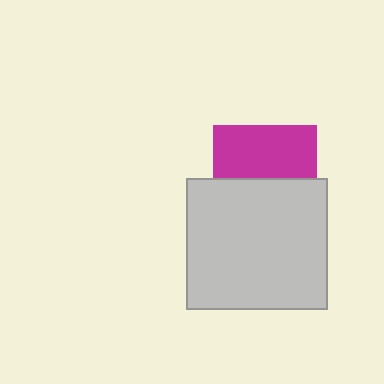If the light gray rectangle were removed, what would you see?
You would see the complete magenta square.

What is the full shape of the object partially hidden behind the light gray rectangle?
The partially hidden object is a magenta square.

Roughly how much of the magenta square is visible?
About half of it is visible (roughly 50%).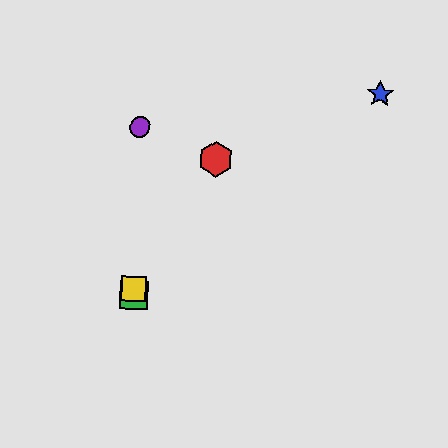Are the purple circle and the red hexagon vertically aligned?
No, the purple circle is at x≈140 and the red hexagon is at x≈216.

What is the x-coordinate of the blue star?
The blue star is at x≈380.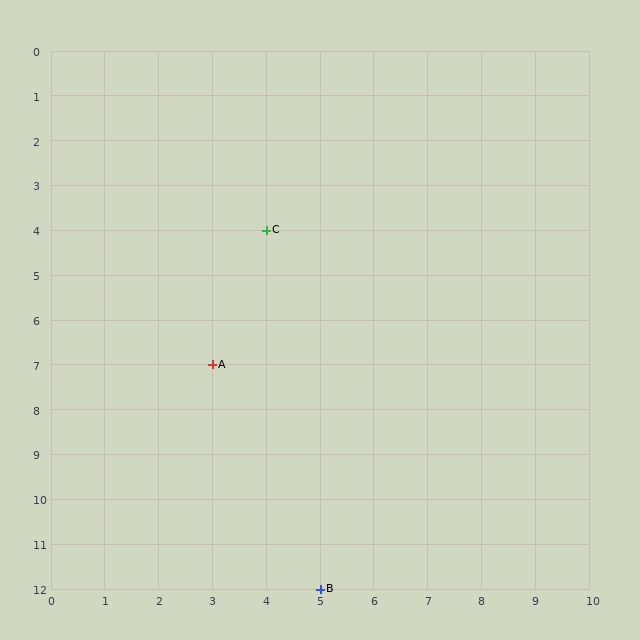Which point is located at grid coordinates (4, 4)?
Point C is at (4, 4).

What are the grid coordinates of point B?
Point B is at grid coordinates (5, 12).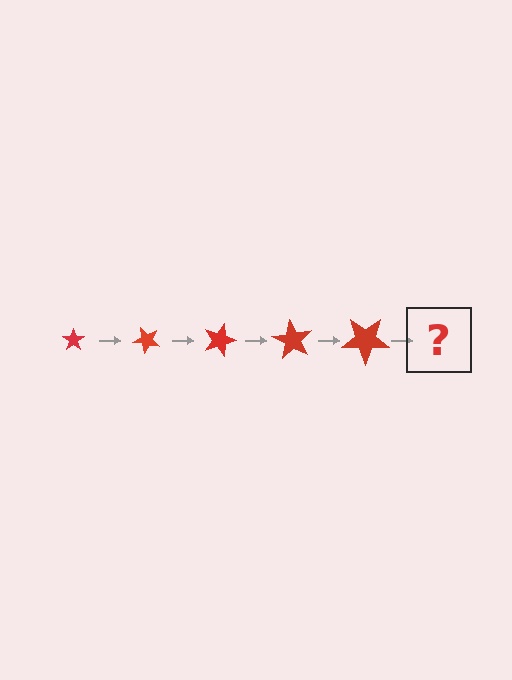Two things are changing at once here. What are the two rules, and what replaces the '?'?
The two rules are that the star grows larger each step and it rotates 45 degrees each step. The '?' should be a star, larger than the previous one and rotated 225 degrees from the start.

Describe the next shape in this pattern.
It should be a star, larger than the previous one and rotated 225 degrees from the start.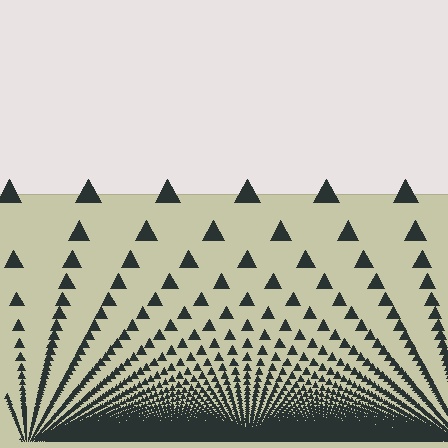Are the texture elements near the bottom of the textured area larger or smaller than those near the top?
Smaller. The gradient is inverted — elements near the bottom are smaller and denser.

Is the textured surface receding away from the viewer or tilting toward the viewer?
The surface appears to tilt toward the viewer. Texture elements get larger and sparser toward the top.